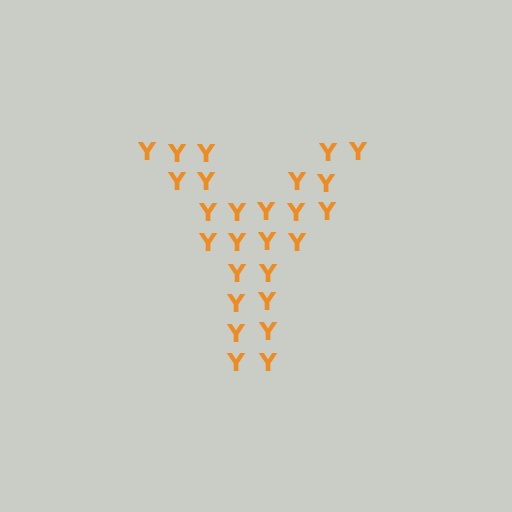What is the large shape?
The large shape is the letter Y.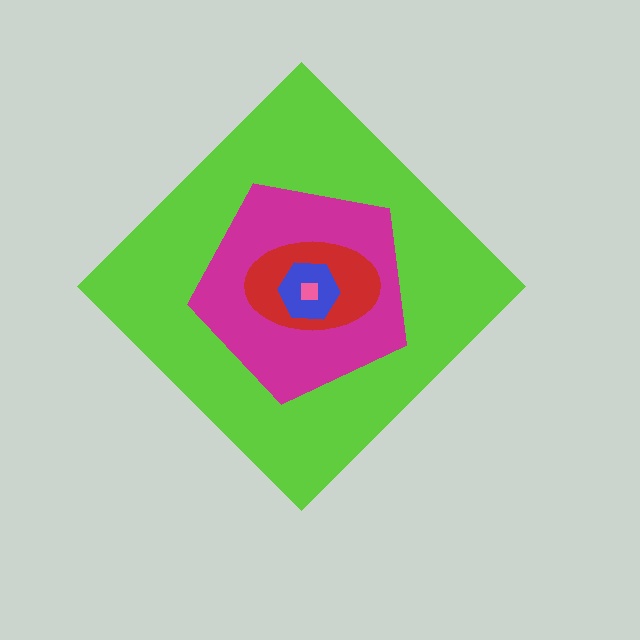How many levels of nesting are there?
5.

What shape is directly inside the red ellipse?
The blue hexagon.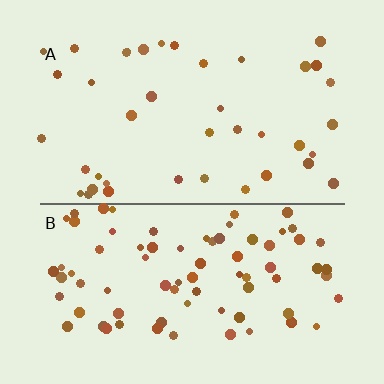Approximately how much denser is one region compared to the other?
Approximately 2.0× — region B over region A.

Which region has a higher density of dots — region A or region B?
B (the bottom).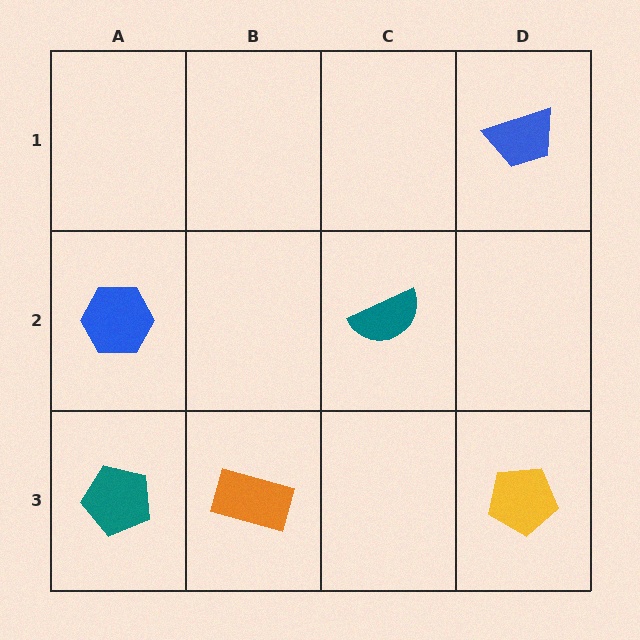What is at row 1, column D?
A blue trapezoid.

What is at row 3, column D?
A yellow pentagon.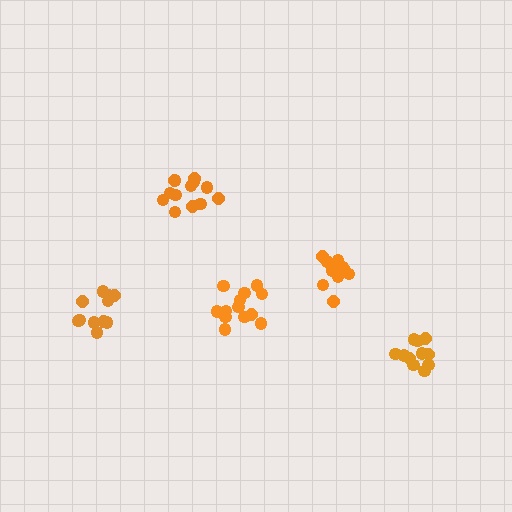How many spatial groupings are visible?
There are 5 spatial groupings.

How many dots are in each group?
Group 1: 11 dots, Group 2: 10 dots, Group 3: 13 dots, Group 4: 13 dots, Group 5: 11 dots (58 total).